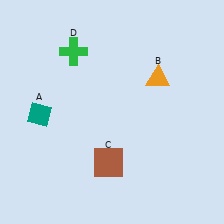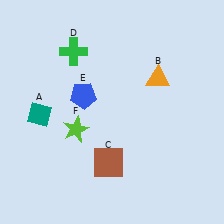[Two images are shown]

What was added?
A blue pentagon (E), a lime star (F) were added in Image 2.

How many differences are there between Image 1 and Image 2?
There are 2 differences between the two images.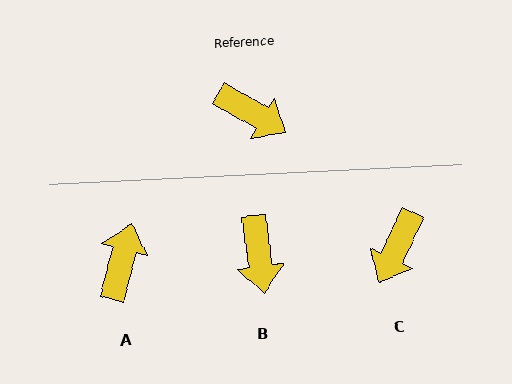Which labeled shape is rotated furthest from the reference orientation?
A, about 105 degrees away.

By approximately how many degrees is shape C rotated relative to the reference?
Approximately 86 degrees clockwise.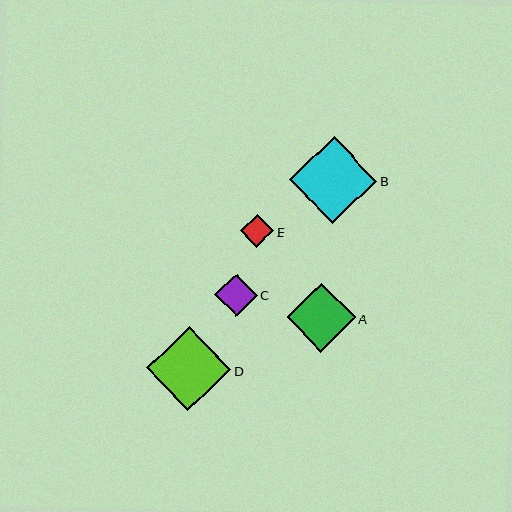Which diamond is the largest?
Diamond B is the largest with a size of approximately 87 pixels.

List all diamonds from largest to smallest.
From largest to smallest: B, D, A, C, E.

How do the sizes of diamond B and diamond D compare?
Diamond B and diamond D are approximately the same size.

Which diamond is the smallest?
Diamond E is the smallest with a size of approximately 33 pixels.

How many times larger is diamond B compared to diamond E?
Diamond B is approximately 2.7 times the size of diamond E.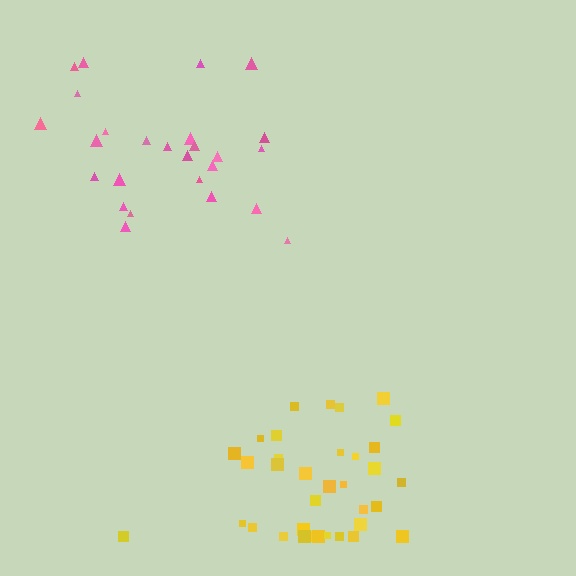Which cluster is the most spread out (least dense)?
Pink.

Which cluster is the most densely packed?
Yellow.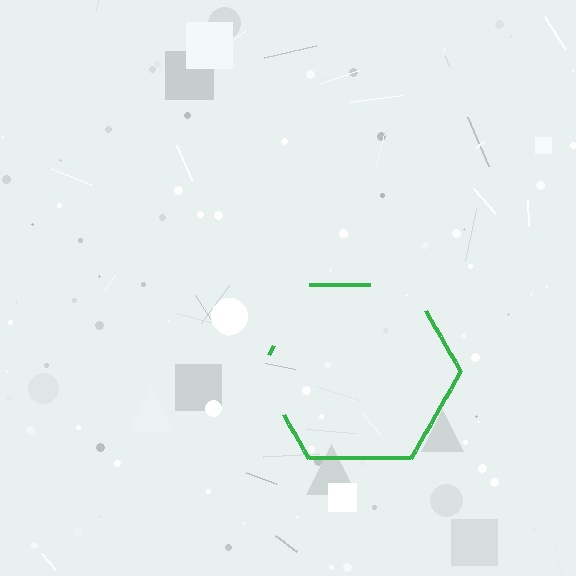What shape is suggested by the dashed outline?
The dashed outline suggests a hexagon.